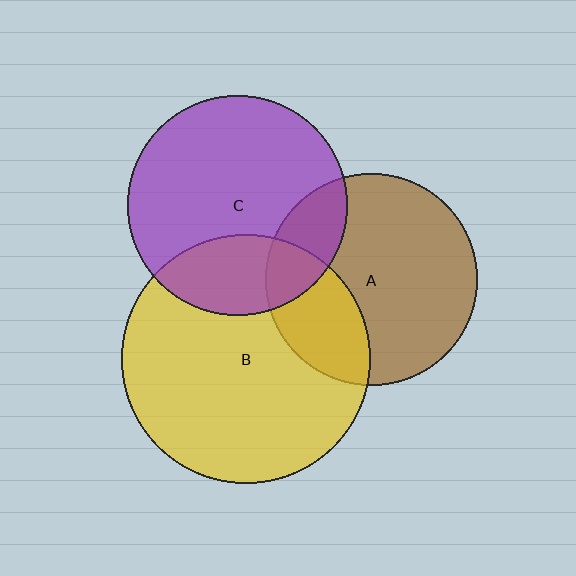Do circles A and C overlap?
Yes.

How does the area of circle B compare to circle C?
Approximately 1.3 times.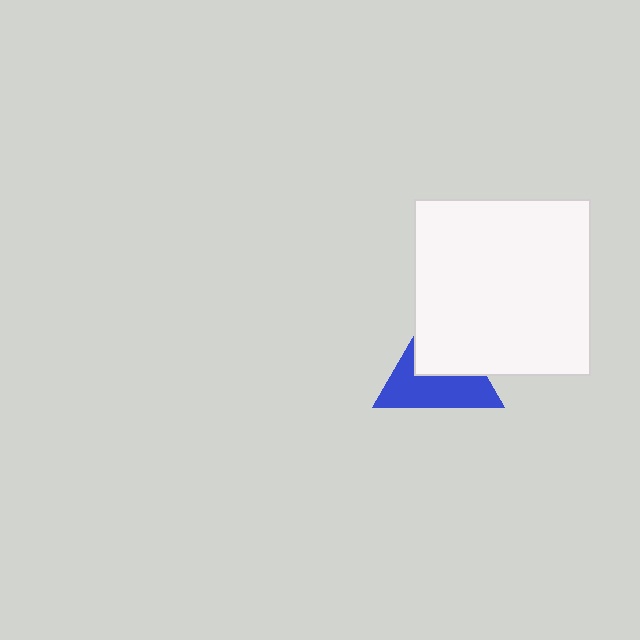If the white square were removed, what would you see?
You would see the complete blue triangle.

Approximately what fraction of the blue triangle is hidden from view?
Roughly 46% of the blue triangle is hidden behind the white square.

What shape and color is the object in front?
The object in front is a white square.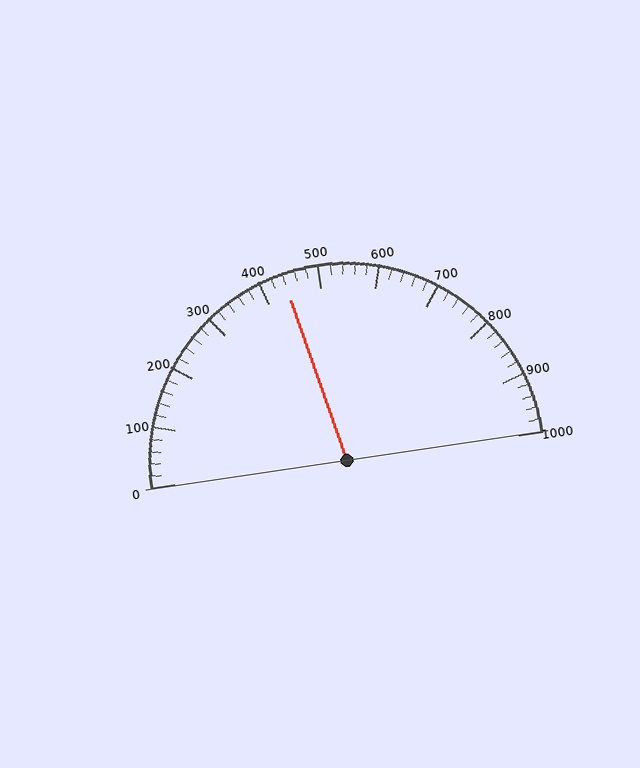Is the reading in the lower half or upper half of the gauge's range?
The reading is in the lower half of the range (0 to 1000).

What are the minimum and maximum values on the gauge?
The gauge ranges from 0 to 1000.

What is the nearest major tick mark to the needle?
The nearest major tick mark is 400.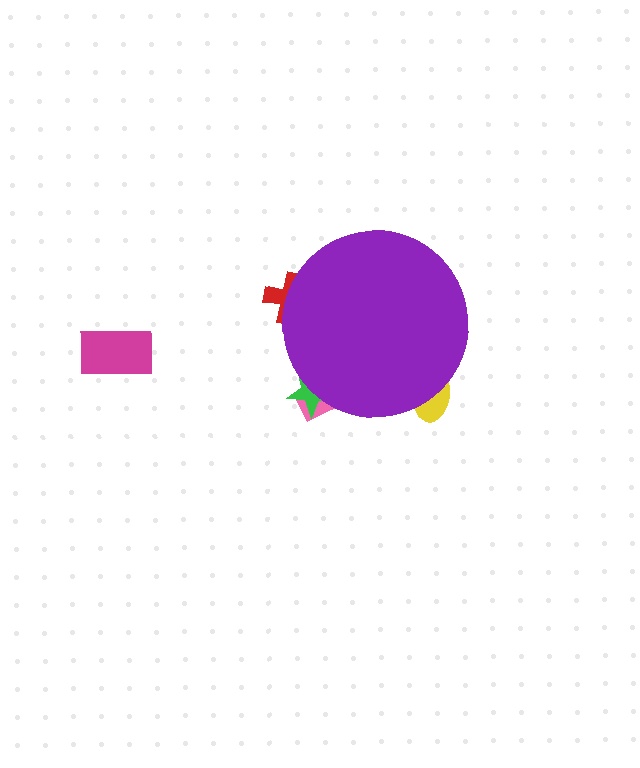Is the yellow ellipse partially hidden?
Yes, the yellow ellipse is partially hidden behind the purple circle.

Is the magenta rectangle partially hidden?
No, the magenta rectangle is fully visible.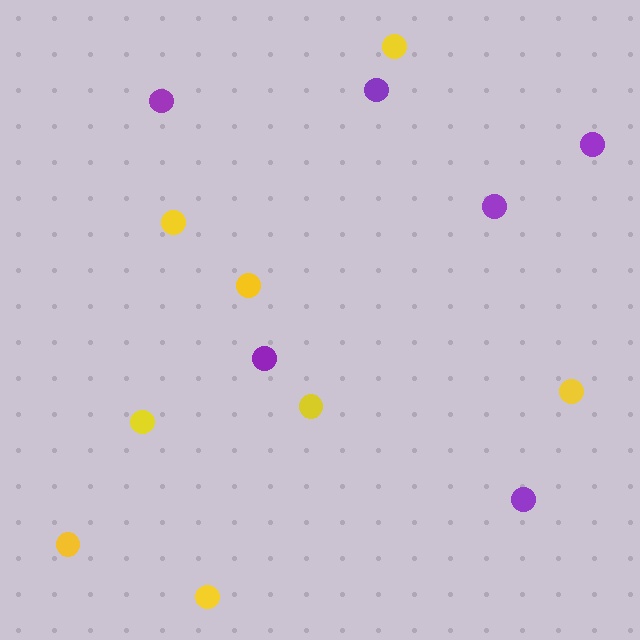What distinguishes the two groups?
There are 2 groups: one group of yellow circles (8) and one group of purple circles (6).